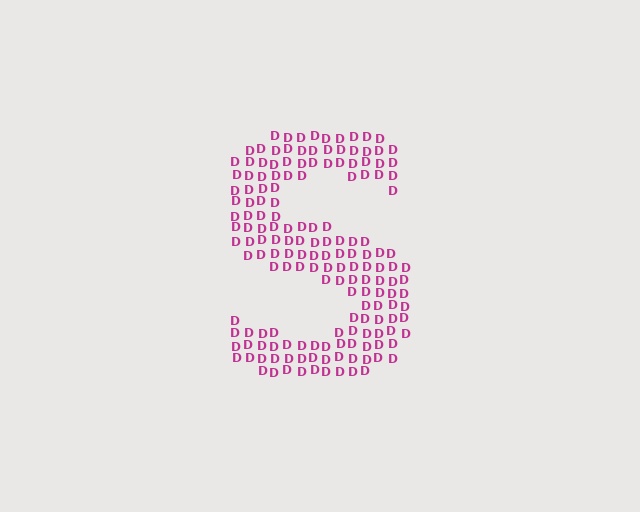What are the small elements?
The small elements are letter D's.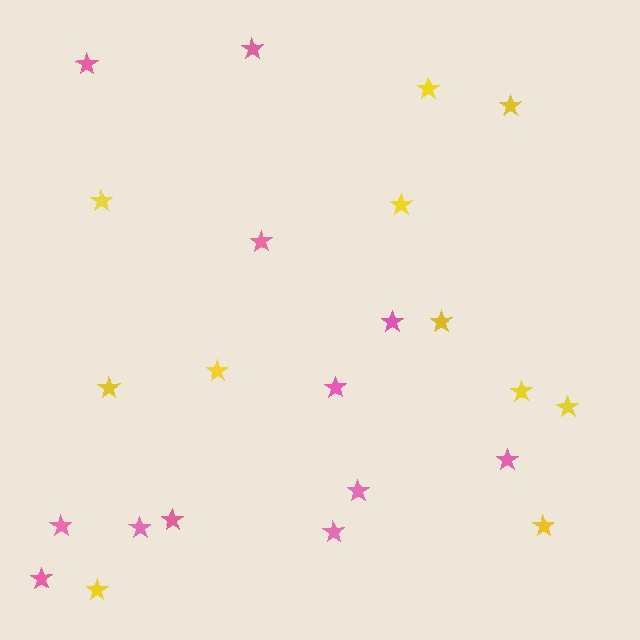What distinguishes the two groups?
There are 2 groups: one group of pink stars (12) and one group of yellow stars (11).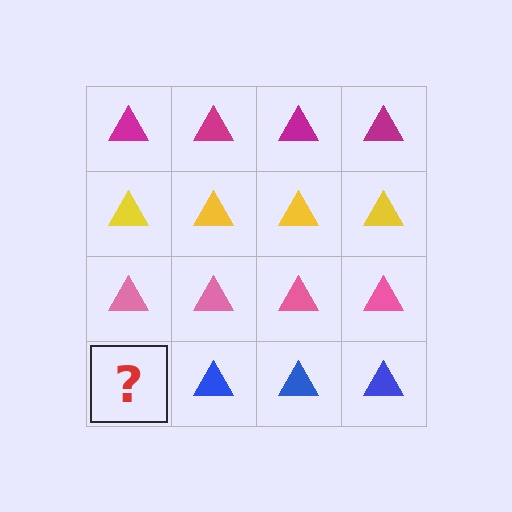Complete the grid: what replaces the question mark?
The question mark should be replaced with a blue triangle.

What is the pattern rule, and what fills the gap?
The rule is that each row has a consistent color. The gap should be filled with a blue triangle.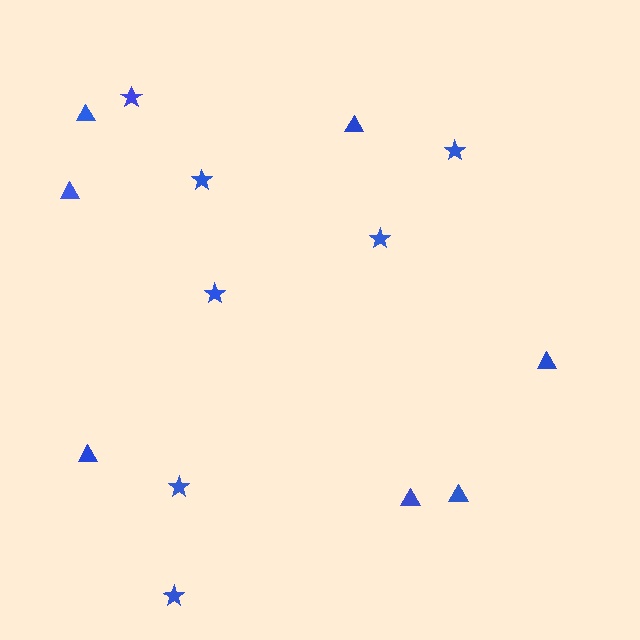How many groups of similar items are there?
There are 2 groups: one group of stars (7) and one group of triangles (7).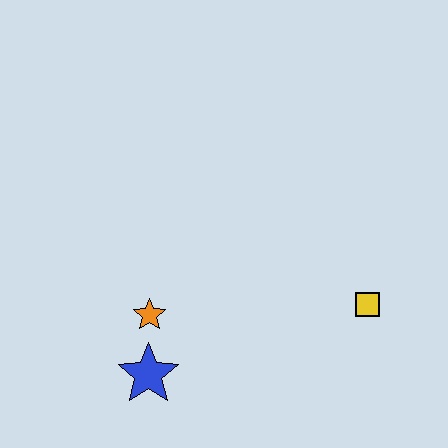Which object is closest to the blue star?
The orange star is closest to the blue star.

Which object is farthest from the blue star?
The yellow square is farthest from the blue star.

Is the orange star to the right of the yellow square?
No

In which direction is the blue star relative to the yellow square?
The blue star is to the left of the yellow square.